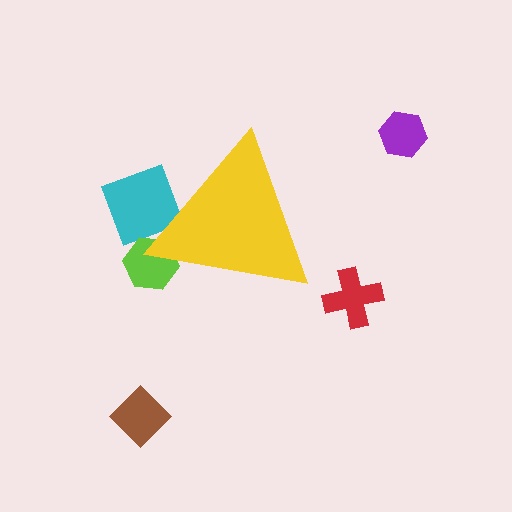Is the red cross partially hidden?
No, the red cross is fully visible.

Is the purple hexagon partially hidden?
No, the purple hexagon is fully visible.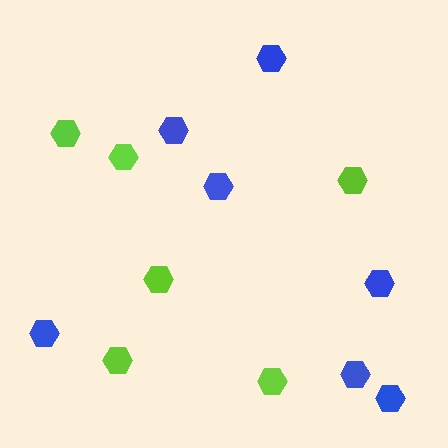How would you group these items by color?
There are 2 groups: one group of lime hexagons (6) and one group of blue hexagons (7).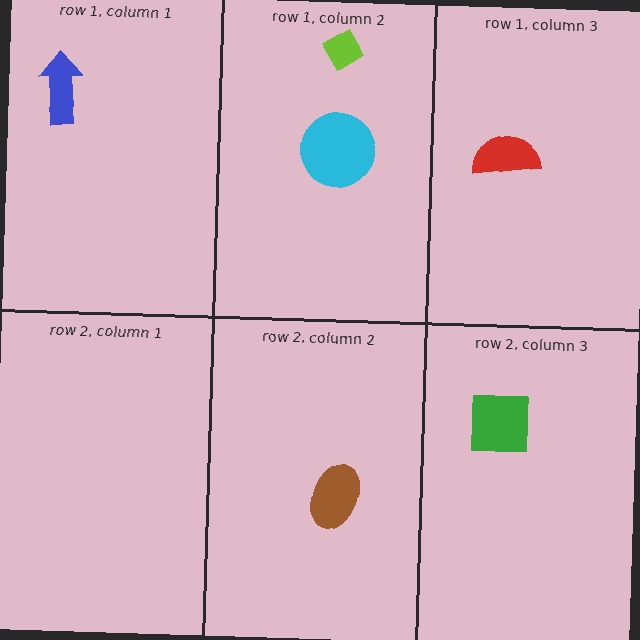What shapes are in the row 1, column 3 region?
The red semicircle.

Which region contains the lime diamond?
The row 1, column 2 region.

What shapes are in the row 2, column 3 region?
The green square.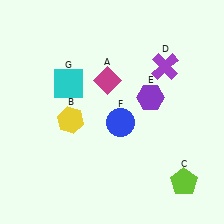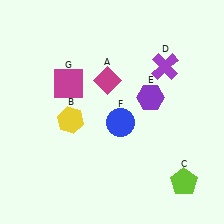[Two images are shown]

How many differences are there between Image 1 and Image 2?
There is 1 difference between the two images.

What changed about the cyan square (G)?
In Image 1, G is cyan. In Image 2, it changed to magenta.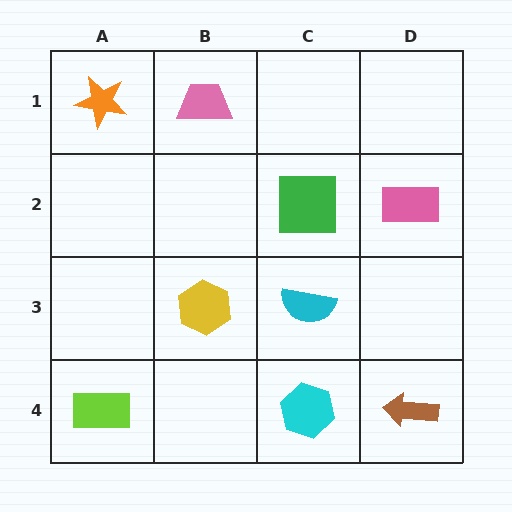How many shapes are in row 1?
2 shapes.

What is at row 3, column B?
A yellow hexagon.